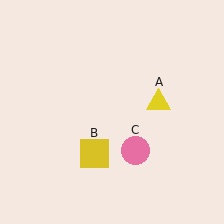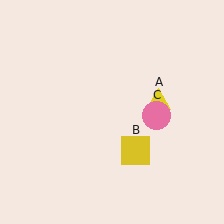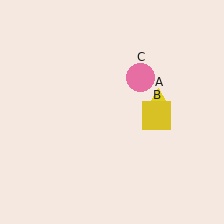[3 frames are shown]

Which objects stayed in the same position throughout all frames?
Yellow triangle (object A) remained stationary.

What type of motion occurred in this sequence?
The yellow square (object B), pink circle (object C) rotated counterclockwise around the center of the scene.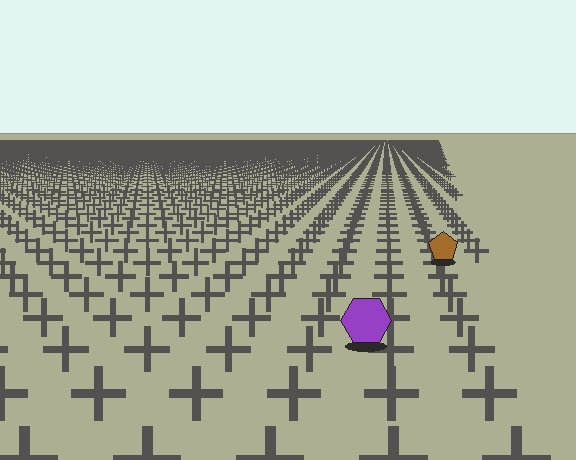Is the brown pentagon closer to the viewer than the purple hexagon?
No. The purple hexagon is closer — you can tell from the texture gradient: the ground texture is coarser near it.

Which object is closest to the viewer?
The purple hexagon is closest. The texture marks near it are larger and more spread out.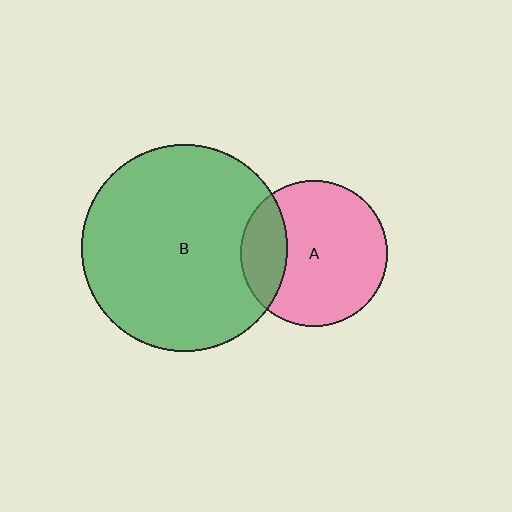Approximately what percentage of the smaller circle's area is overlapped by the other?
Approximately 20%.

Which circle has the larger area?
Circle B (green).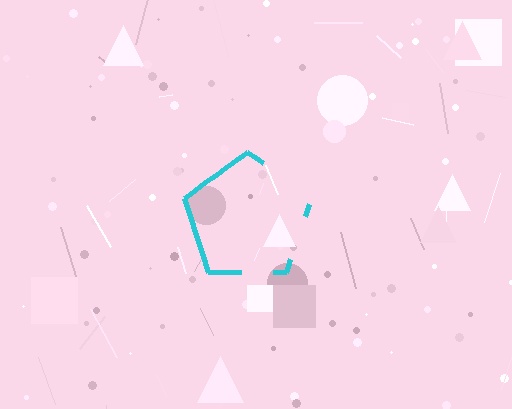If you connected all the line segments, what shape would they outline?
They would outline a pentagon.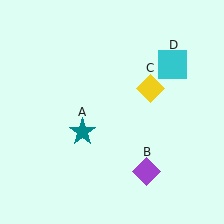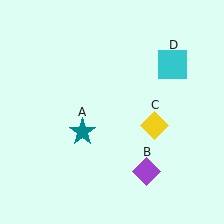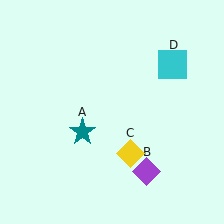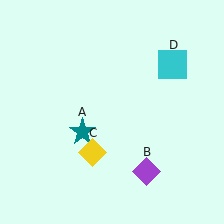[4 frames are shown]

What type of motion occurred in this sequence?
The yellow diamond (object C) rotated clockwise around the center of the scene.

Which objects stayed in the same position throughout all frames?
Teal star (object A) and purple diamond (object B) and cyan square (object D) remained stationary.